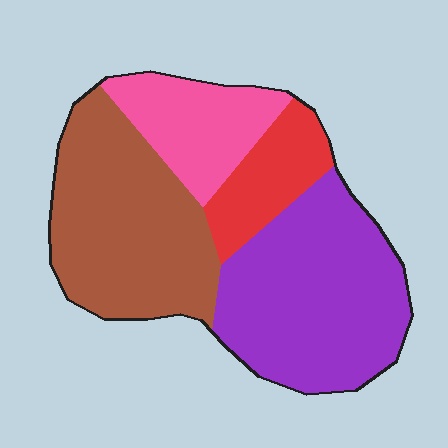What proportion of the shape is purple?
Purple takes up about three eighths (3/8) of the shape.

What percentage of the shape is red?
Red covers 12% of the shape.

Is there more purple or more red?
Purple.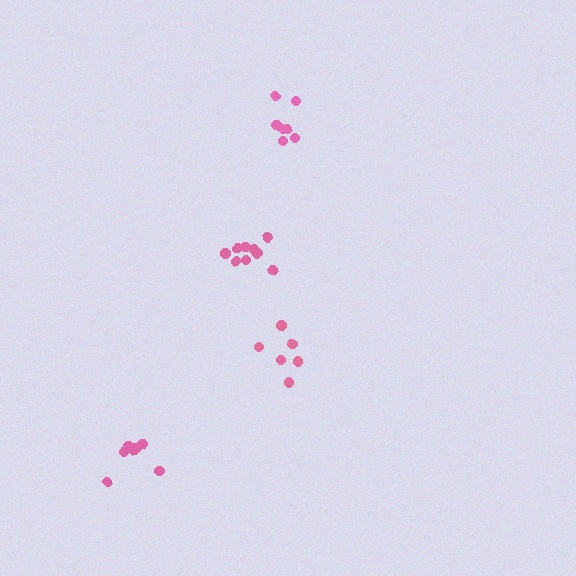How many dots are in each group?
Group 1: 6 dots, Group 2: 10 dots, Group 3: 7 dots, Group 4: 7 dots (30 total).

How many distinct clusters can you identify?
There are 4 distinct clusters.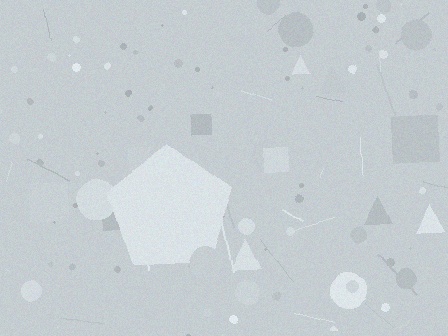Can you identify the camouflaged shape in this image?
The camouflaged shape is a pentagon.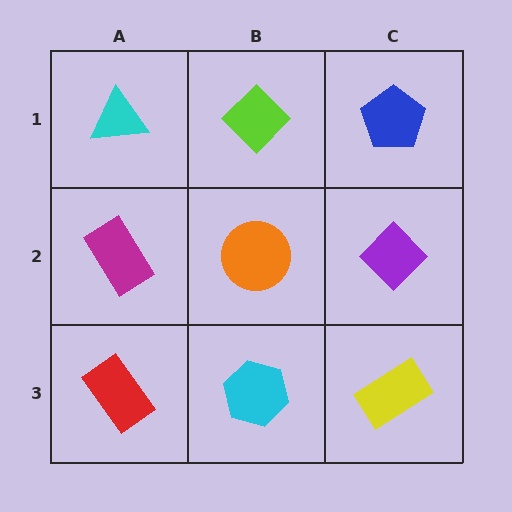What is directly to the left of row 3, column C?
A cyan hexagon.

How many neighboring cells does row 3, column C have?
2.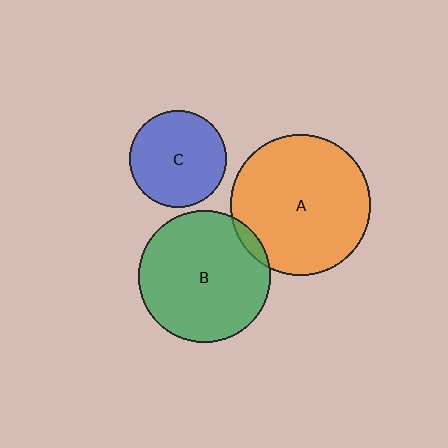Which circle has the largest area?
Circle A (orange).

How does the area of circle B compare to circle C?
Approximately 1.9 times.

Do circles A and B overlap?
Yes.